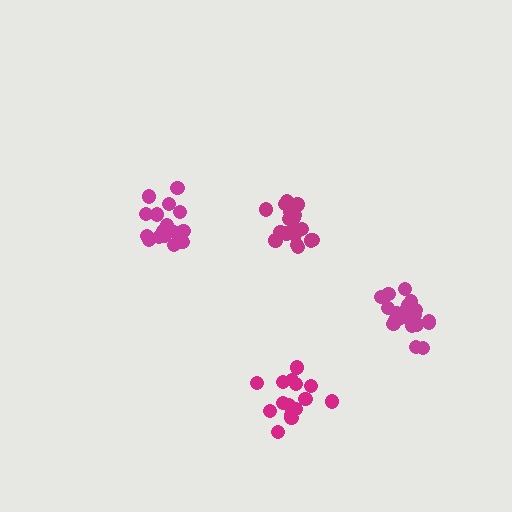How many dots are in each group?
Group 1: 18 dots, Group 2: 16 dots, Group 3: 16 dots, Group 4: 20 dots (70 total).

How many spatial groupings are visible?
There are 4 spatial groupings.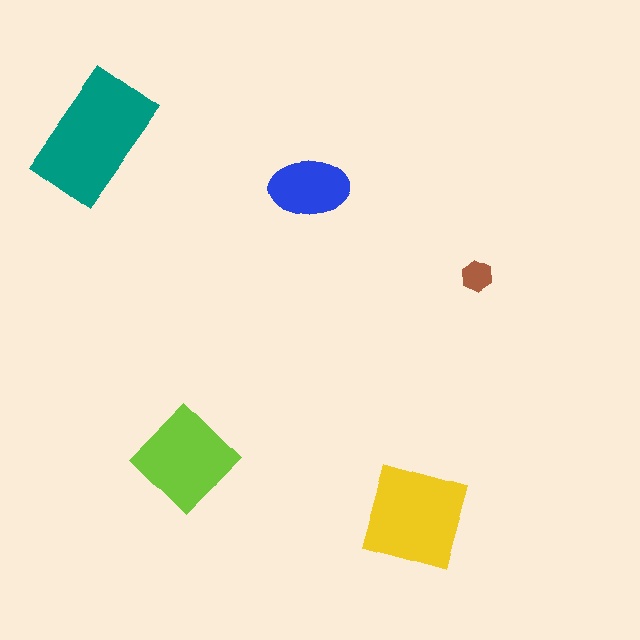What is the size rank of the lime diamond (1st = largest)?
3rd.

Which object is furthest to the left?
The teal rectangle is leftmost.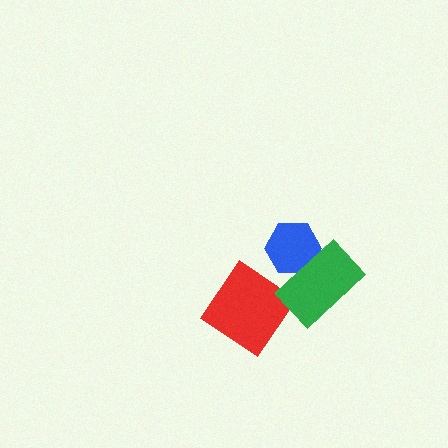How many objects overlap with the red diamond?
0 objects overlap with the red diamond.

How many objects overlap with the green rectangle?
1 object overlaps with the green rectangle.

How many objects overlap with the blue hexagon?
1 object overlaps with the blue hexagon.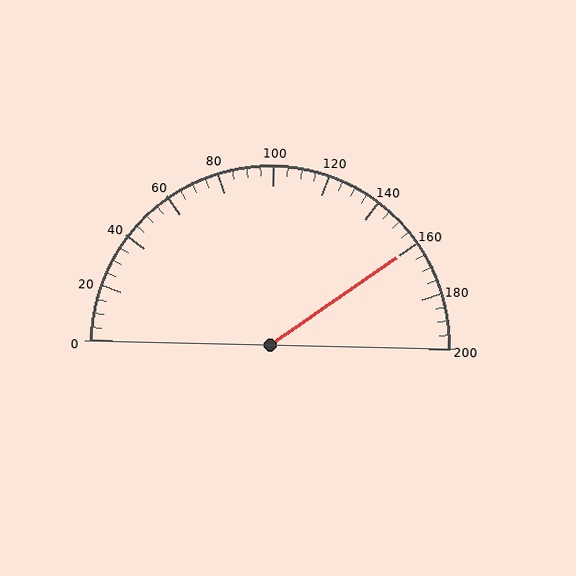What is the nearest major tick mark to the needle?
The nearest major tick mark is 160.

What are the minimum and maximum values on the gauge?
The gauge ranges from 0 to 200.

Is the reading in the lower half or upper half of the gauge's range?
The reading is in the upper half of the range (0 to 200).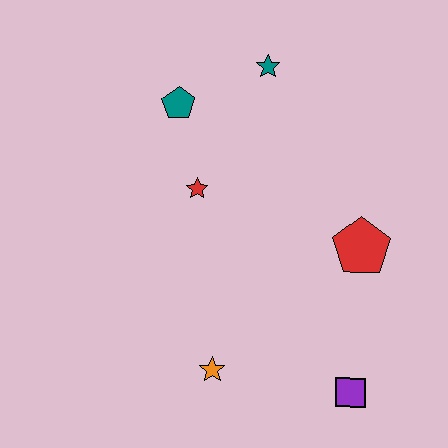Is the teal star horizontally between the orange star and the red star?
No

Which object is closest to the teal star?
The teal pentagon is closest to the teal star.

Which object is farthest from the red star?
The purple square is farthest from the red star.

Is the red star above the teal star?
No